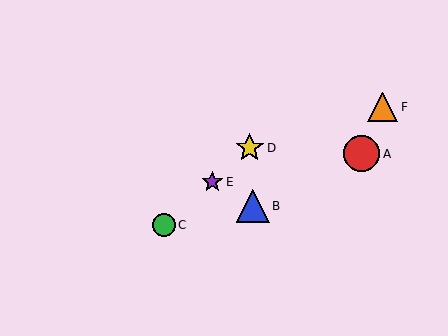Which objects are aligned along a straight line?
Objects C, D, E are aligned along a straight line.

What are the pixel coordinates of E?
Object E is at (212, 182).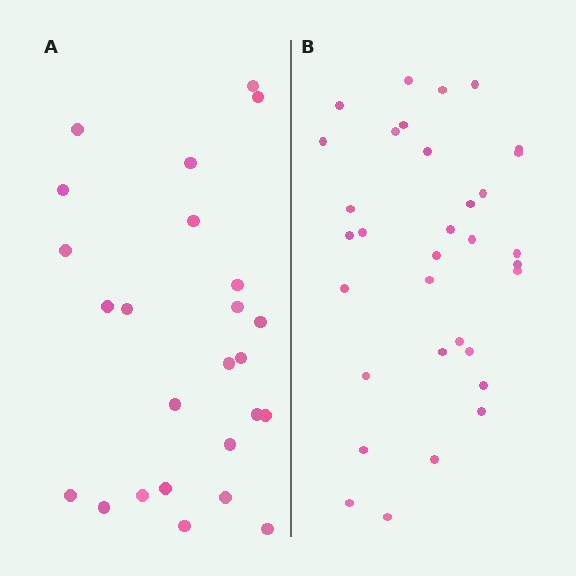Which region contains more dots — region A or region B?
Region B (the right region) has more dots.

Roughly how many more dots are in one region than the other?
Region B has roughly 8 or so more dots than region A.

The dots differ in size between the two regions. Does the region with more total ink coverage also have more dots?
No. Region A has more total ink coverage because its dots are larger, but region B actually contains more individual dots. Total area can be misleading — the number of items is what matters here.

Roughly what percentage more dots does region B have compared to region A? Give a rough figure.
About 30% more.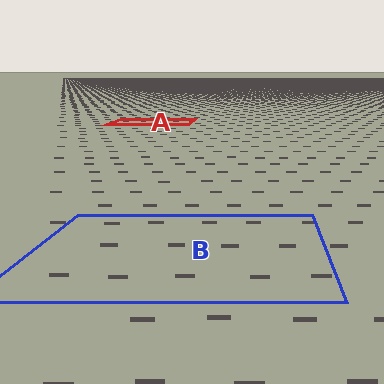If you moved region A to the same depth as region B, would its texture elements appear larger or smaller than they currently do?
They would appear larger. At a closer depth, the same texture elements are projected at a bigger on-screen size.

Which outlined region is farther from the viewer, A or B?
Region A is farther from the viewer — the texture elements inside it appear smaller and more densely packed.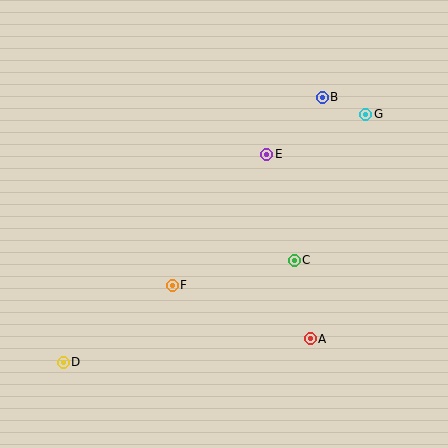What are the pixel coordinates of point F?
Point F is at (172, 285).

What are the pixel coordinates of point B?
Point B is at (322, 97).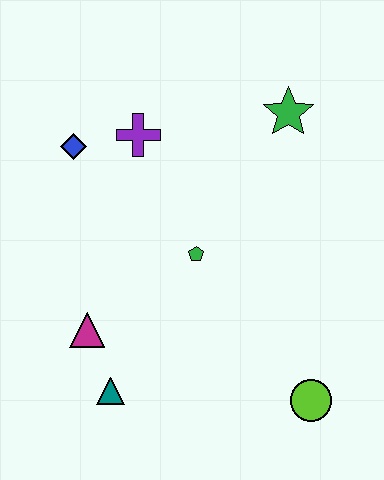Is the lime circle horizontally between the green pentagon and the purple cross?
No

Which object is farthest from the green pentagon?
The lime circle is farthest from the green pentagon.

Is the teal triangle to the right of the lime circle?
No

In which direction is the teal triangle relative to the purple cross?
The teal triangle is below the purple cross.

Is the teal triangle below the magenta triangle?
Yes